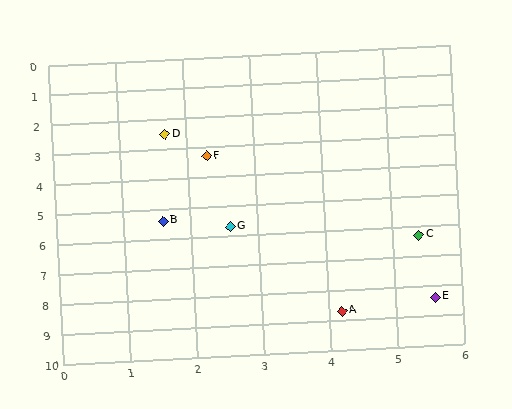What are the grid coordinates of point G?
Point G is at approximately (2.6, 5.7).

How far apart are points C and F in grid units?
Points C and F are about 4.3 grid units apart.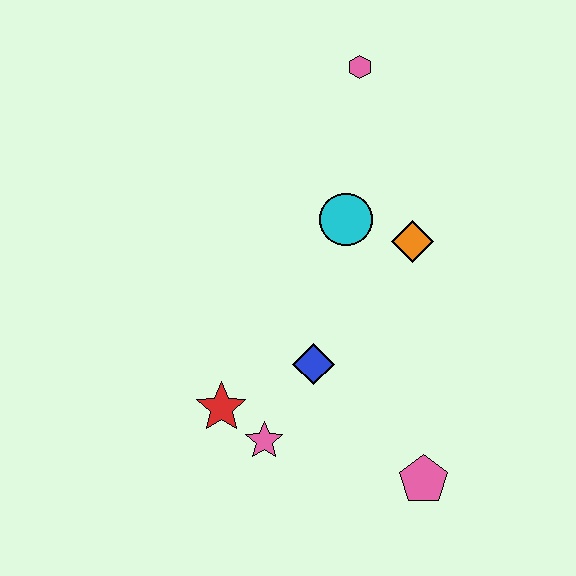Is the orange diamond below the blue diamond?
No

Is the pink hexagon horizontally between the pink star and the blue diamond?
No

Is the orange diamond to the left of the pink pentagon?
Yes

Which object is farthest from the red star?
The pink hexagon is farthest from the red star.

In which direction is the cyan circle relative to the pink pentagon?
The cyan circle is above the pink pentagon.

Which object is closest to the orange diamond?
The cyan circle is closest to the orange diamond.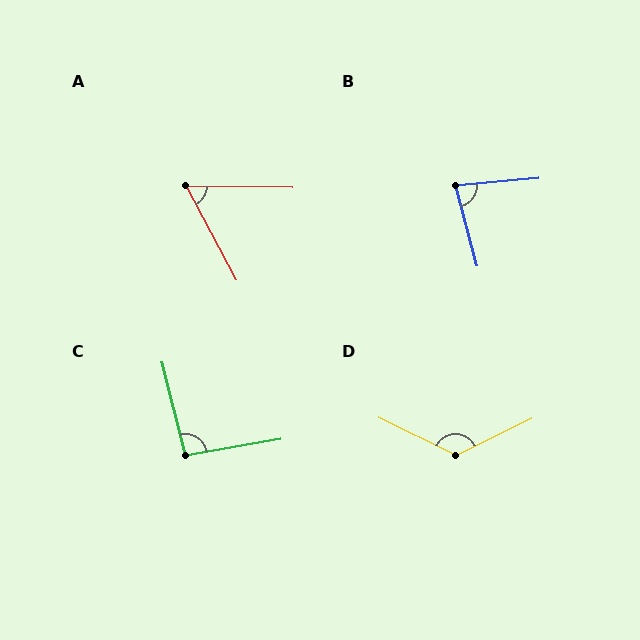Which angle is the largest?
D, at approximately 127 degrees.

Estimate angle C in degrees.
Approximately 94 degrees.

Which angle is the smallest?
A, at approximately 61 degrees.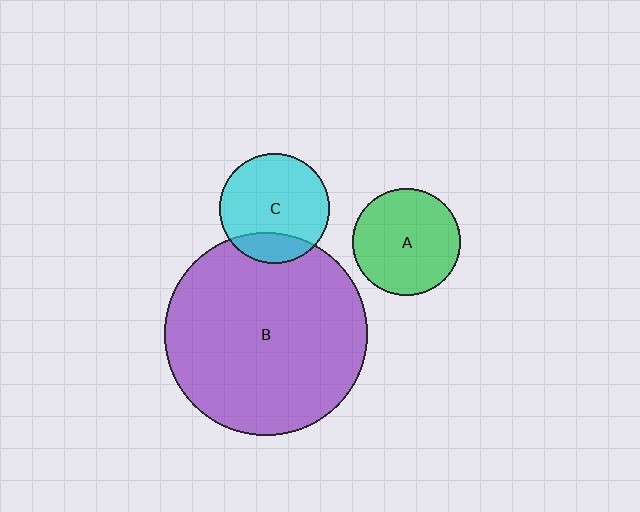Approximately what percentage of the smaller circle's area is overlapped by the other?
Approximately 20%.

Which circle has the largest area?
Circle B (purple).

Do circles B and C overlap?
Yes.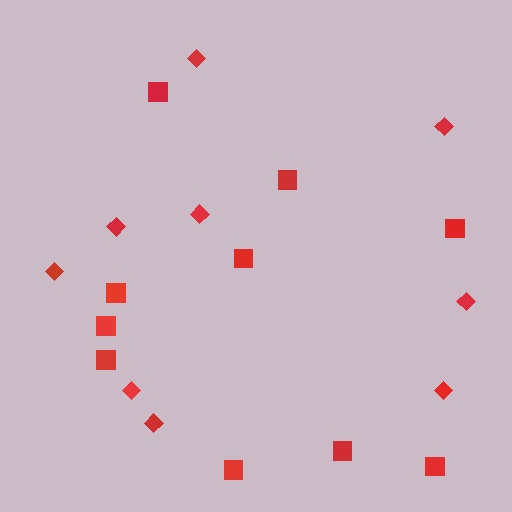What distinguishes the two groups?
There are 2 groups: one group of diamonds (9) and one group of squares (10).